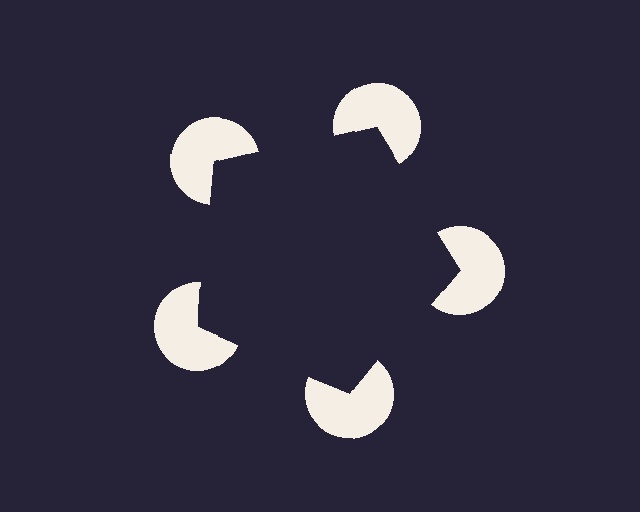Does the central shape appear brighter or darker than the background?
It typically appears slightly darker than the background, even though no actual brightness change is drawn.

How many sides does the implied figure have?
5 sides.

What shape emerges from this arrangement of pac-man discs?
An illusory pentagon — its edges are inferred from the aligned wedge cuts in the pac-man discs, not physically drawn.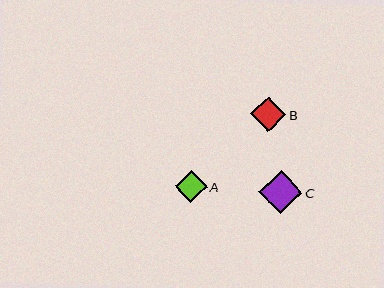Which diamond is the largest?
Diamond C is the largest with a size of approximately 43 pixels.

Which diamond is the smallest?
Diamond A is the smallest with a size of approximately 32 pixels.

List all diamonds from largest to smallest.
From largest to smallest: C, B, A.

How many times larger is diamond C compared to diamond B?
Diamond C is approximately 1.2 times the size of diamond B.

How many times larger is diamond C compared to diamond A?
Diamond C is approximately 1.3 times the size of diamond A.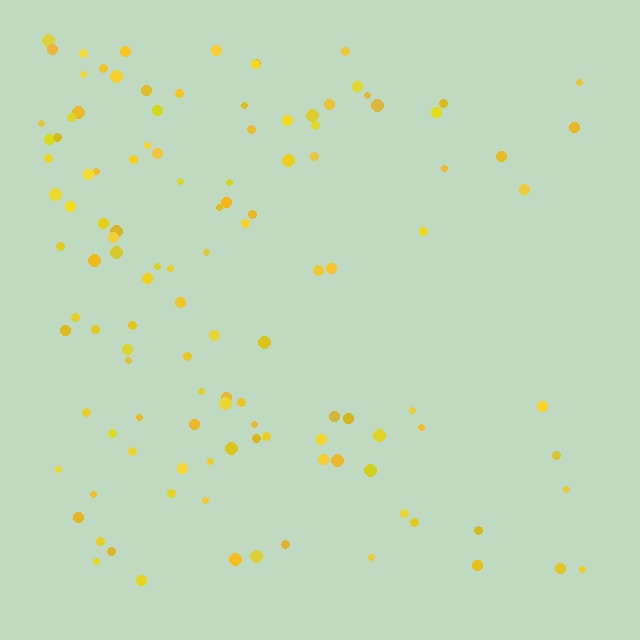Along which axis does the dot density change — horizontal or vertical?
Horizontal.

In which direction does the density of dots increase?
From right to left, with the left side densest.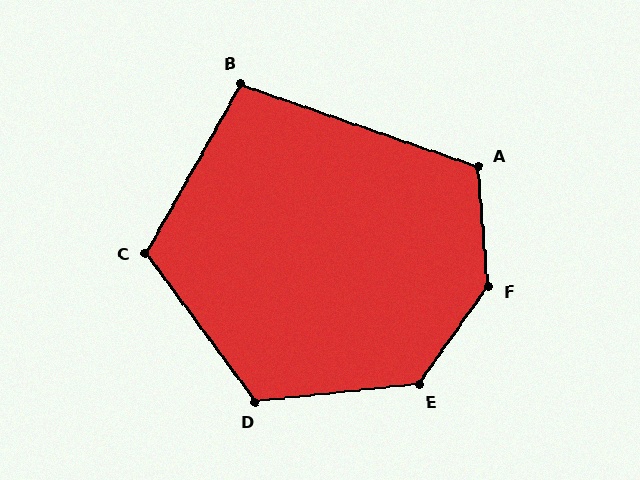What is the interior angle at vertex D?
Approximately 120 degrees (obtuse).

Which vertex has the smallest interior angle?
B, at approximately 100 degrees.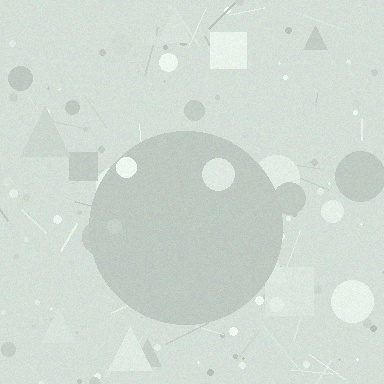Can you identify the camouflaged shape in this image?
The camouflaged shape is a circle.